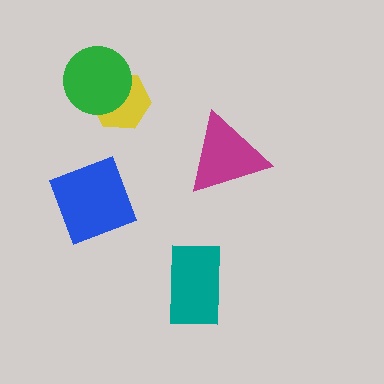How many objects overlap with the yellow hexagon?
1 object overlaps with the yellow hexagon.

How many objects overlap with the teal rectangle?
0 objects overlap with the teal rectangle.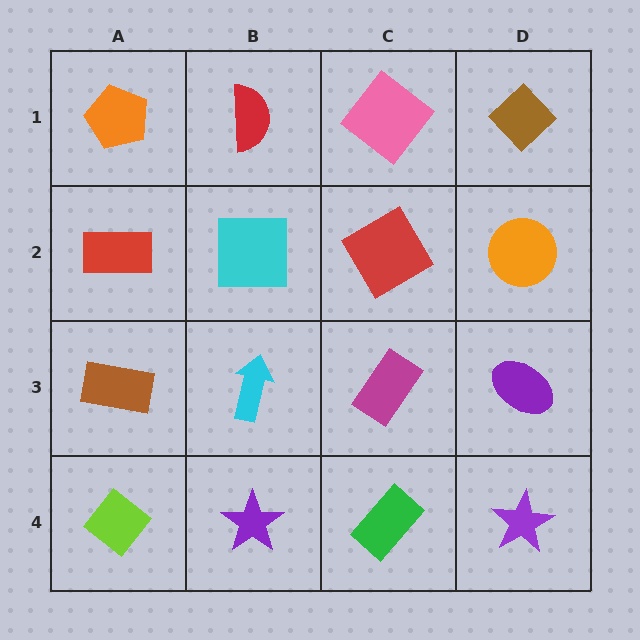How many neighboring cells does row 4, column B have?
3.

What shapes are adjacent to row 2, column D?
A brown diamond (row 1, column D), a purple ellipse (row 3, column D), a red diamond (row 2, column C).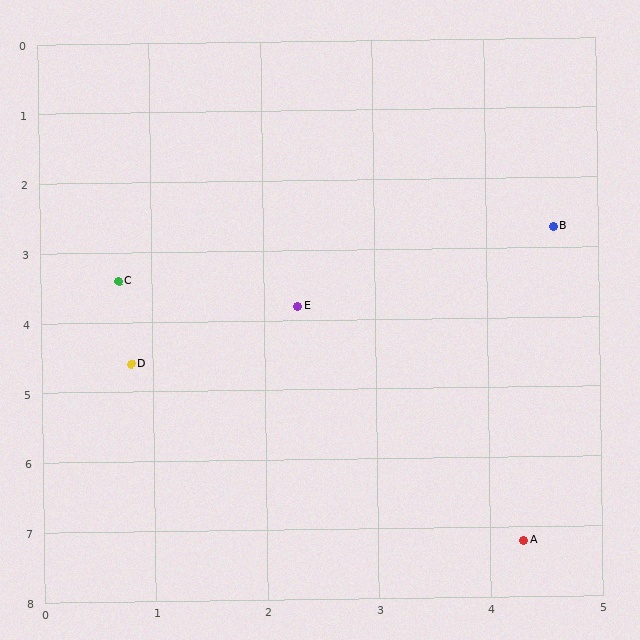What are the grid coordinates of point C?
Point C is at approximately (0.7, 3.4).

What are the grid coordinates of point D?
Point D is at approximately (0.8, 4.6).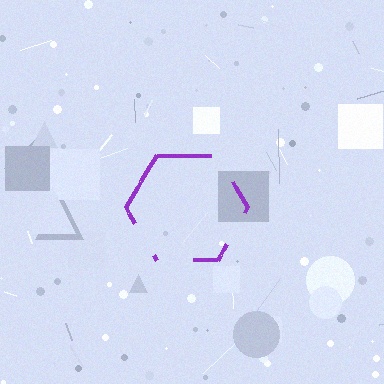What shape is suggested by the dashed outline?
The dashed outline suggests a hexagon.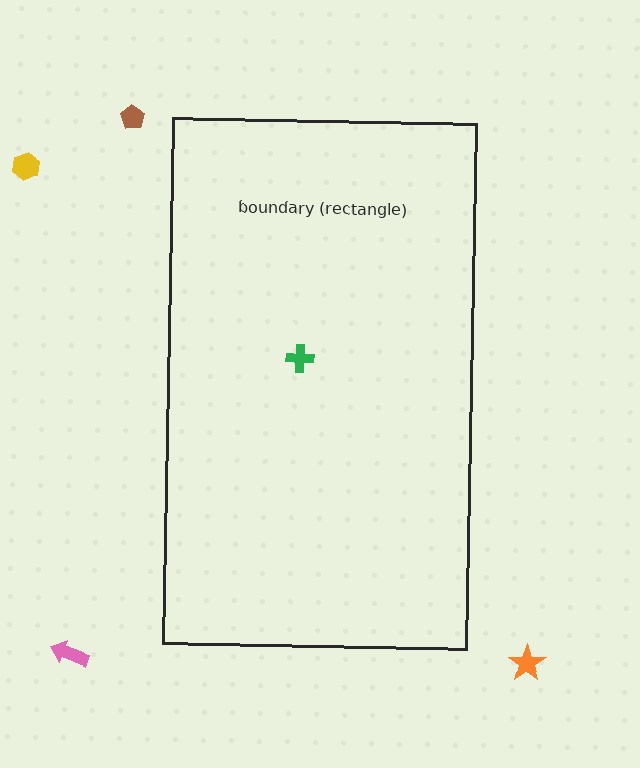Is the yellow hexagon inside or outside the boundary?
Outside.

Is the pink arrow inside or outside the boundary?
Outside.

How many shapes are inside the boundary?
1 inside, 4 outside.